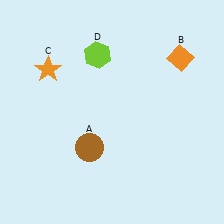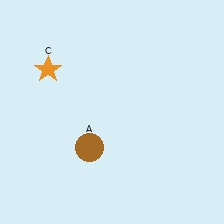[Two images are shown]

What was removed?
The lime hexagon (D), the orange diamond (B) were removed in Image 2.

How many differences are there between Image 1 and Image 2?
There are 2 differences between the two images.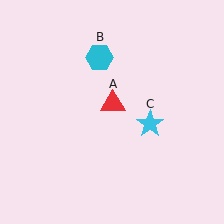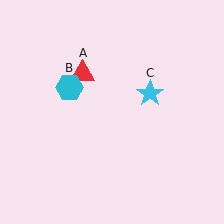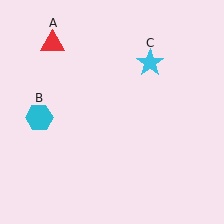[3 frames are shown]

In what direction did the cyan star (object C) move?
The cyan star (object C) moved up.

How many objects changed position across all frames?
3 objects changed position: red triangle (object A), cyan hexagon (object B), cyan star (object C).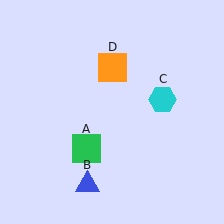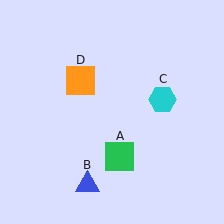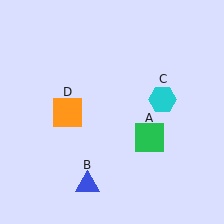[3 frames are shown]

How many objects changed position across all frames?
2 objects changed position: green square (object A), orange square (object D).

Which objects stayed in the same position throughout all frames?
Blue triangle (object B) and cyan hexagon (object C) remained stationary.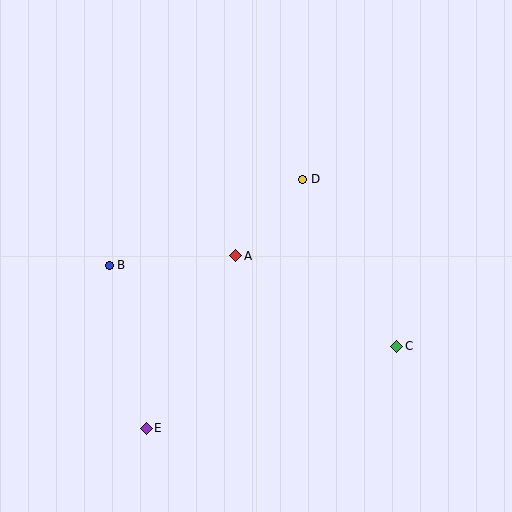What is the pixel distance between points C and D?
The distance between C and D is 192 pixels.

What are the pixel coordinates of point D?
Point D is at (303, 179).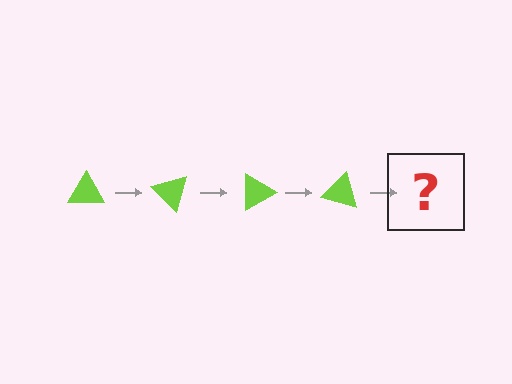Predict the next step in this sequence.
The next step is a lime triangle rotated 180 degrees.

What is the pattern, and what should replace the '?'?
The pattern is that the triangle rotates 45 degrees each step. The '?' should be a lime triangle rotated 180 degrees.